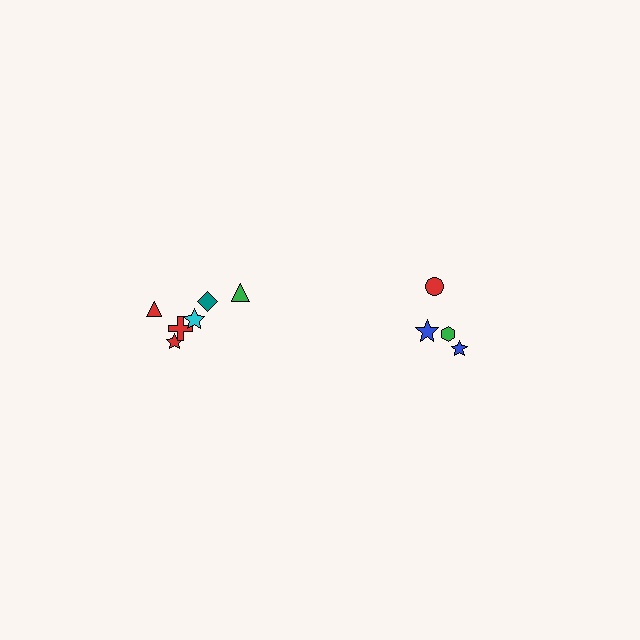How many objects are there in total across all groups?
There are 10 objects.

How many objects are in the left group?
There are 6 objects.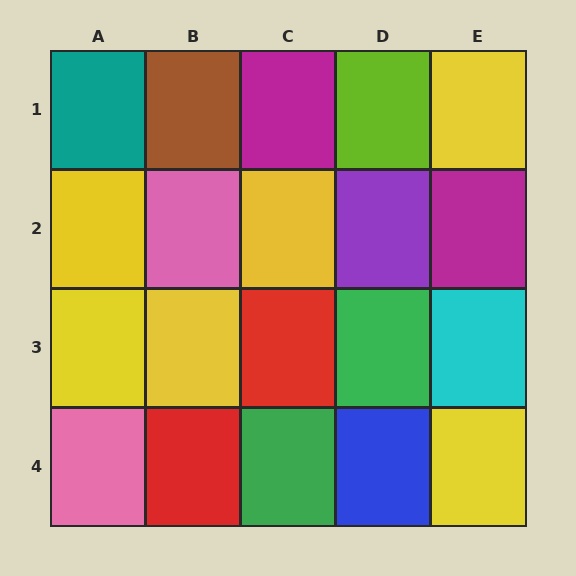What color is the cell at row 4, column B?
Red.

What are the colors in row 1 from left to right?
Teal, brown, magenta, lime, yellow.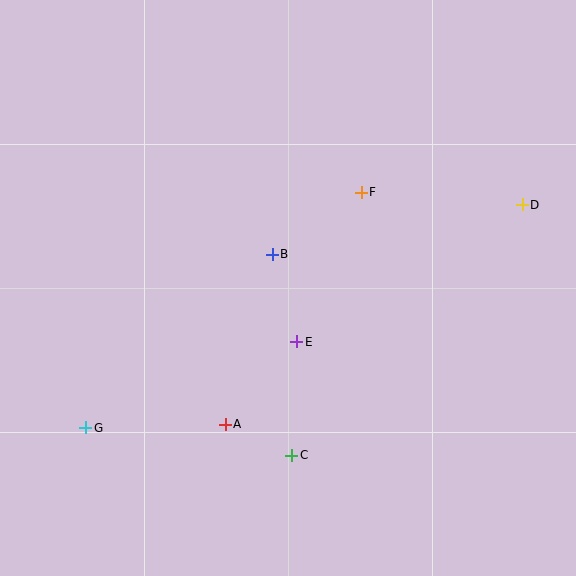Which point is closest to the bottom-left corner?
Point G is closest to the bottom-left corner.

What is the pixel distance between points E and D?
The distance between E and D is 263 pixels.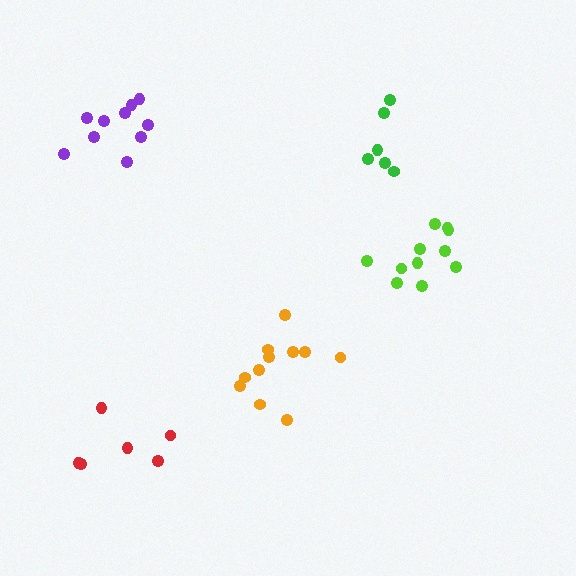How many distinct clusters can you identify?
There are 5 distinct clusters.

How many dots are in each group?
Group 1: 11 dots, Group 2: 6 dots, Group 3: 11 dots, Group 4: 6 dots, Group 5: 10 dots (44 total).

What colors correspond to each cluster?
The clusters are colored: orange, green, lime, red, purple.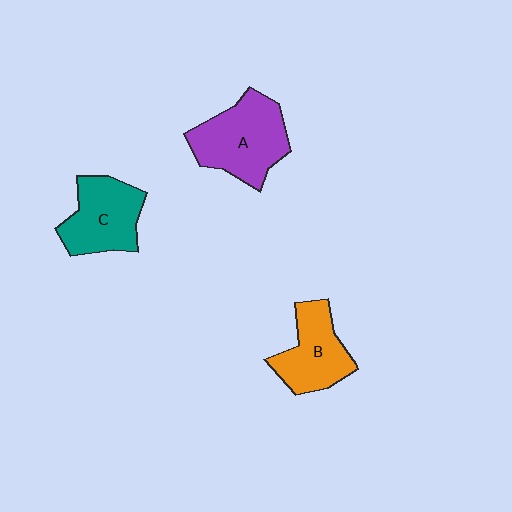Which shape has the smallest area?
Shape B (orange).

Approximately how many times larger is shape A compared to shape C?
Approximately 1.2 times.